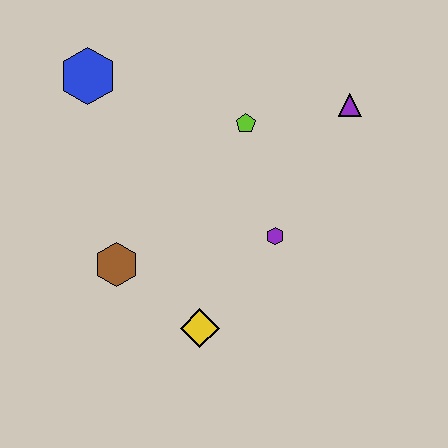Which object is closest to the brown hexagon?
The yellow diamond is closest to the brown hexagon.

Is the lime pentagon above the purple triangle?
No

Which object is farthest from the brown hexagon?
The purple triangle is farthest from the brown hexagon.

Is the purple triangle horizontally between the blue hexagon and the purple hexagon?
No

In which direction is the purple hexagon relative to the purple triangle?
The purple hexagon is below the purple triangle.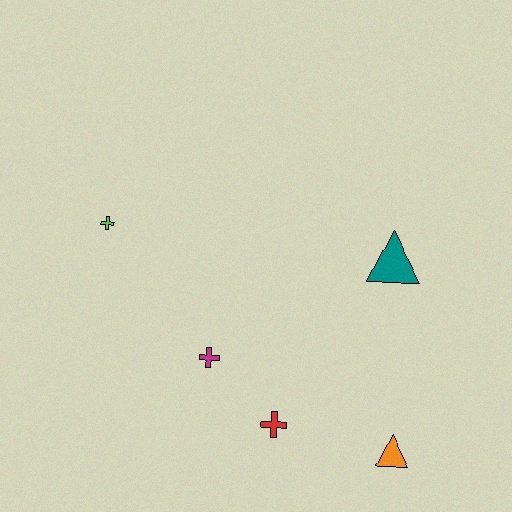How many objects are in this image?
There are 5 objects.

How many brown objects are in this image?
There are no brown objects.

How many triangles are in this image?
There are 2 triangles.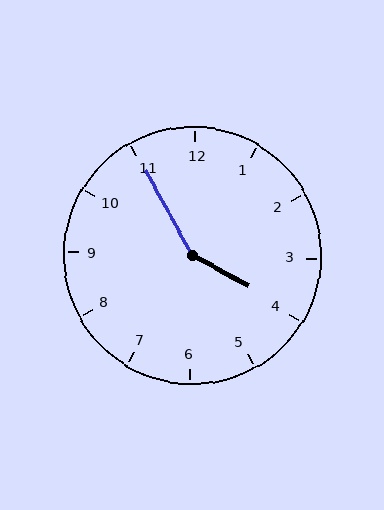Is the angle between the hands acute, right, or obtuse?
It is obtuse.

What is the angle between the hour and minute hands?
Approximately 148 degrees.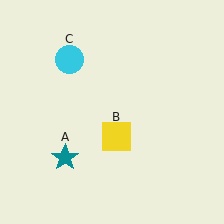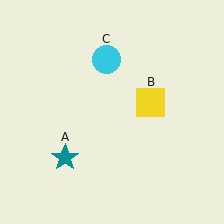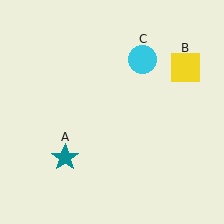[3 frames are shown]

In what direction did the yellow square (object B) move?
The yellow square (object B) moved up and to the right.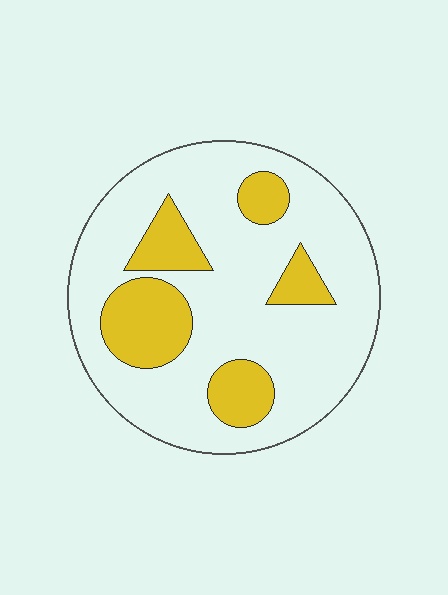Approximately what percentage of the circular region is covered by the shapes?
Approximately 25%.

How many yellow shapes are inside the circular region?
5.